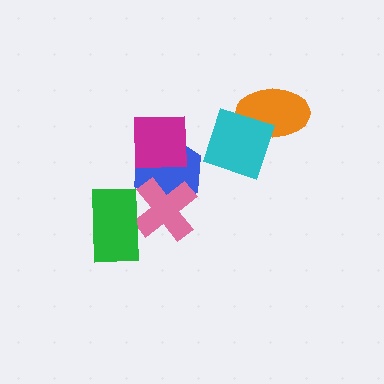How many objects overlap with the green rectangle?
1 object overlaps with the green rectangle.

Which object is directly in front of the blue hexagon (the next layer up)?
The pink cross is directly in front of the blue hexagon.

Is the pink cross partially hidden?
Yes, it is partially covered by another shape.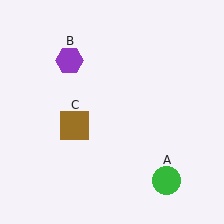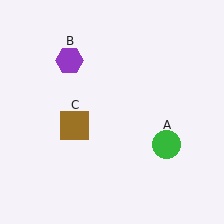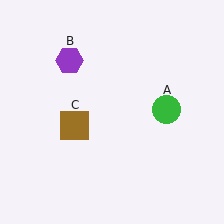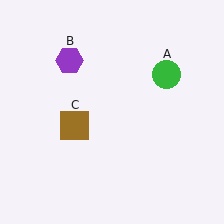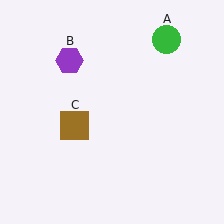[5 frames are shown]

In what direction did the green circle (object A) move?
The green circle (object A) moved up.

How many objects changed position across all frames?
1 object changed position: green circle (object A).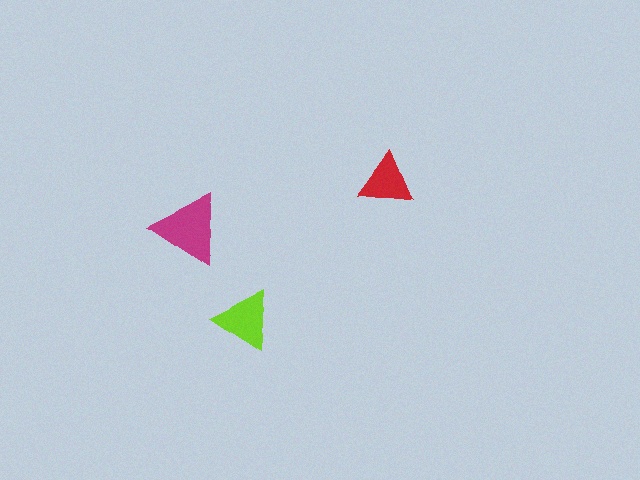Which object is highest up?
The red triangle is topmost.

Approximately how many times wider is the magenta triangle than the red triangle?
About 1.5 times wider.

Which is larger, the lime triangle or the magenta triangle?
The magenta one.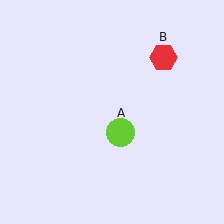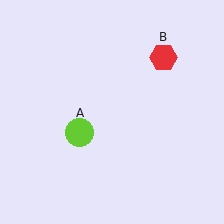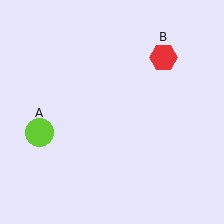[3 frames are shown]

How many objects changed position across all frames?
1 object changed position: lime circle (object A).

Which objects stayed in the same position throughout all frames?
Red hexagon (object B) remained stationary.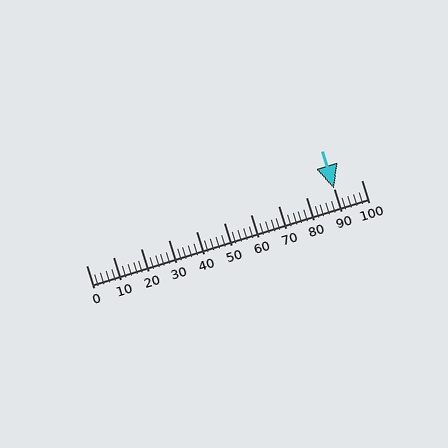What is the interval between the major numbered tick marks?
The major tick marks are spaced 10 units apart.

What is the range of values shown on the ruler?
The ruler shows values from 0 to 100.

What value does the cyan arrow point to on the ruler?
The cyan arrow points to approximately 90.